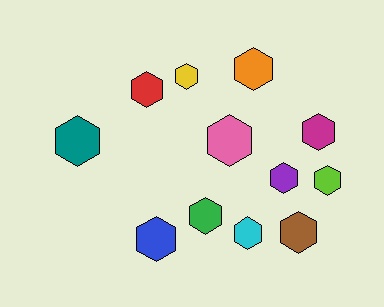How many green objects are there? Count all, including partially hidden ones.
There is 1 green object.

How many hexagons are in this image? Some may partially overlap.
There are 12 hexagons.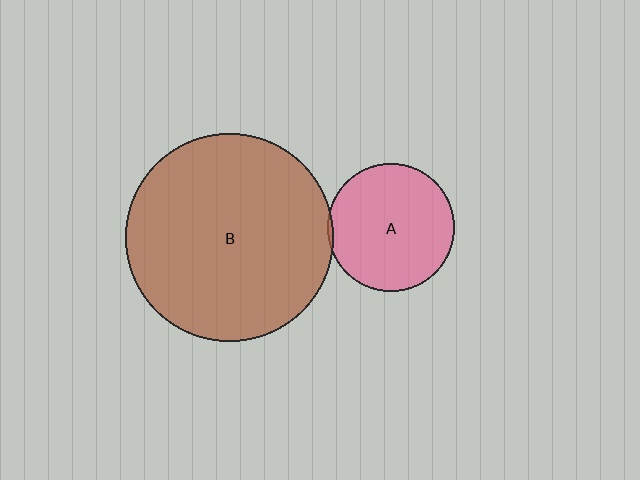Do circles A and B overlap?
Yes.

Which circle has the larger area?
Circle B (brown).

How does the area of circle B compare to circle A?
Approximately 2.7 times.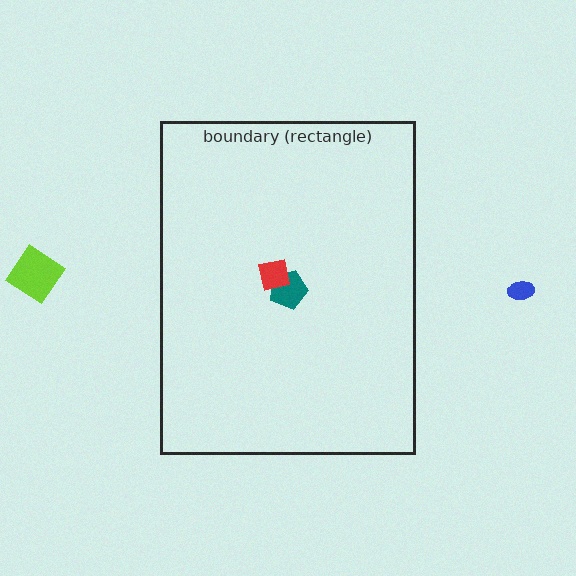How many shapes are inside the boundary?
2 inside, 2 outside.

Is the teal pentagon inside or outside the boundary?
Inside.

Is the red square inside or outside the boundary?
Inside.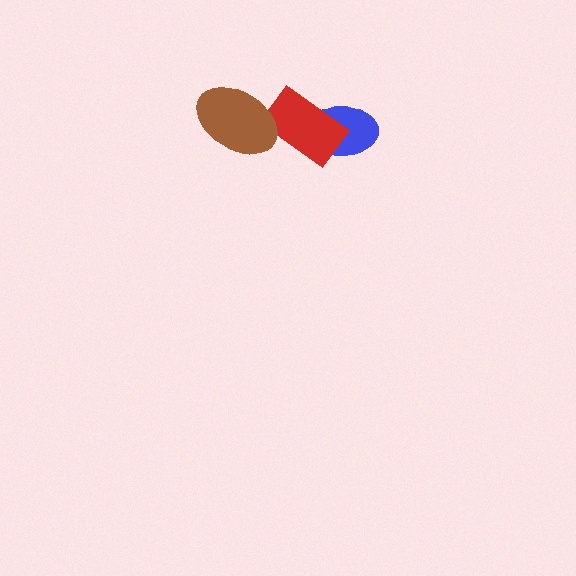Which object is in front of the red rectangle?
The brown ellipse is in front of the red rectangle.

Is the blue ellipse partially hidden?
Yes, it is partially covered by another shape.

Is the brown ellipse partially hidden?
No, no other shape covers it.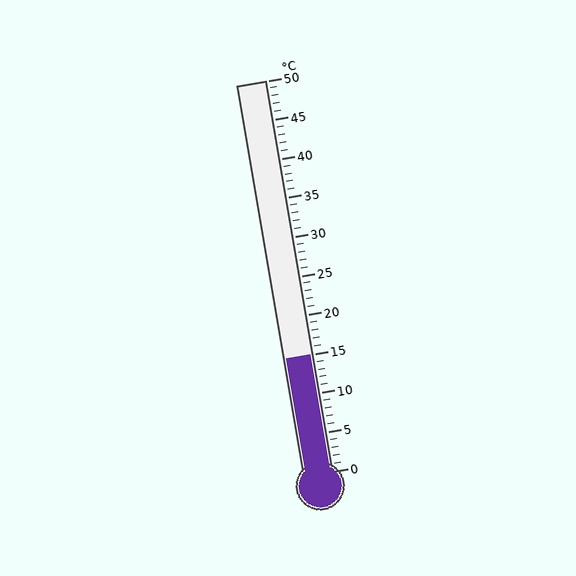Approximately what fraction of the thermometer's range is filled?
The thermometer is filled to approximately 30% of its range.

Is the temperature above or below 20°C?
The temperature is below 20°C.